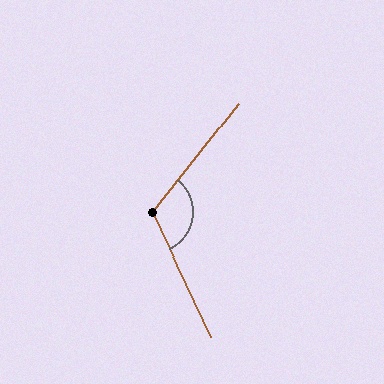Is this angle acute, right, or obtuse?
It is obtuse.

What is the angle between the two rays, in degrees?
Approximately 116 degrees.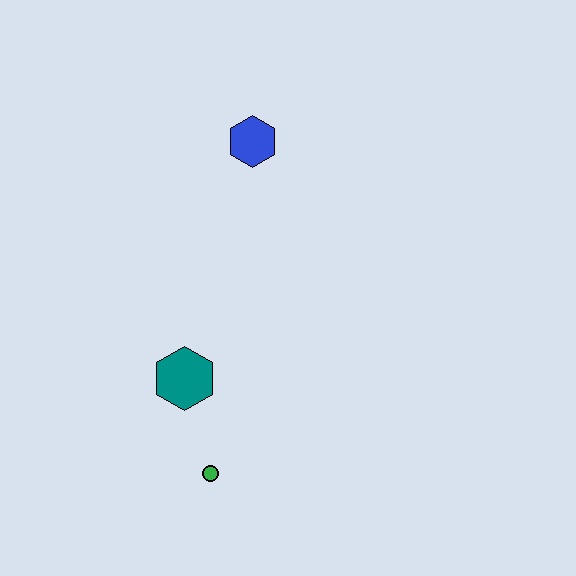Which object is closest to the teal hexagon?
The green circle is closest to the teal hexagon.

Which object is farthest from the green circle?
The blue hexagon is farthest from the green circle.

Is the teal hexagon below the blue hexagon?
Yes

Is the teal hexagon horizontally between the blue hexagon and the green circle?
No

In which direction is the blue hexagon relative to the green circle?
The blue hexagon is above the green circle.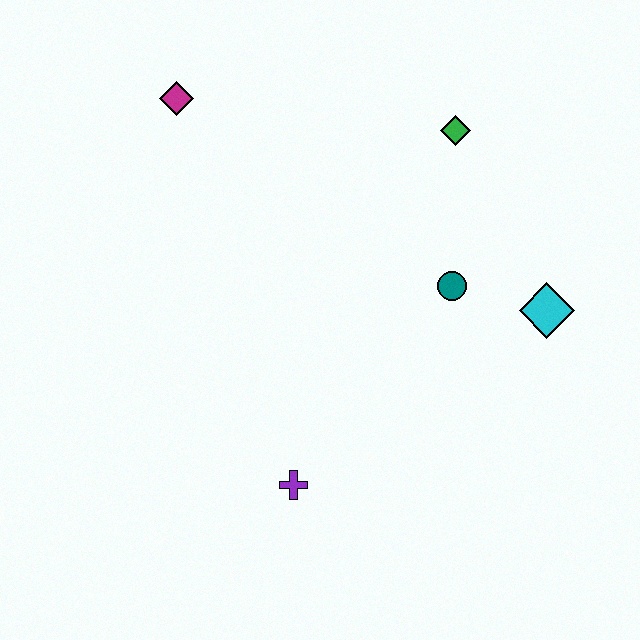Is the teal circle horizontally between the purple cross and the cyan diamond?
Yes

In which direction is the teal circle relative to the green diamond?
The teal circle is below the green diamond.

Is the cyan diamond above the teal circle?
No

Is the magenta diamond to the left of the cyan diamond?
Yes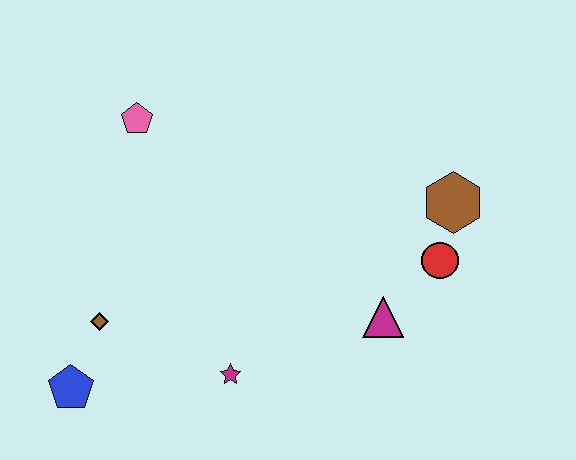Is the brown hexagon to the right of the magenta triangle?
Yes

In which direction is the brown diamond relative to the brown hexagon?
The brown diamond is to the left of the brown hexagon.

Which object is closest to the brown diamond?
The blue pentagon is closest to the brown diamond.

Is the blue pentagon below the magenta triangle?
Yes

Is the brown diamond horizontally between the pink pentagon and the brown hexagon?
No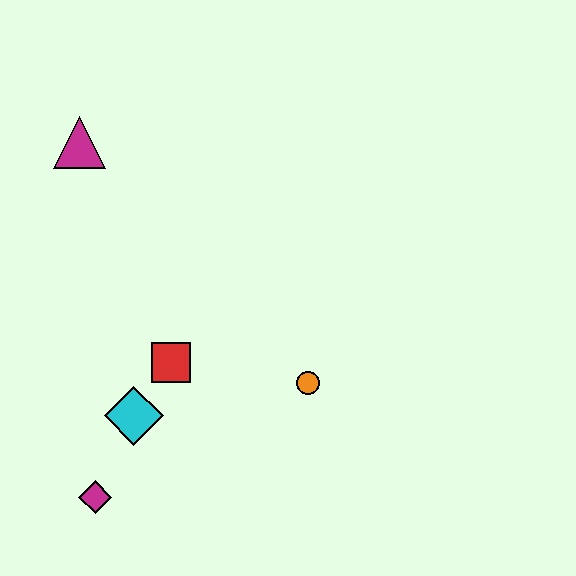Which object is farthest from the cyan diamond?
The magenta triangle is farthest from the cyan diamond.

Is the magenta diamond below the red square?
Yes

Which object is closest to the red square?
The cyan diamond is closest to the red square.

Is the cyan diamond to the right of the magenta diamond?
Yes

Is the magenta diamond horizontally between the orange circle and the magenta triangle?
Yes